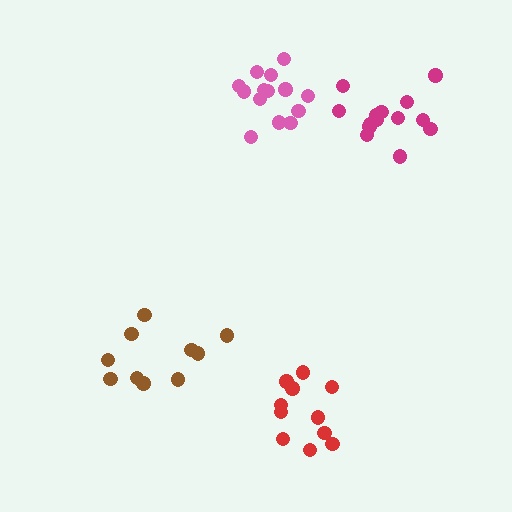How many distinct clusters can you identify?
There are 4 distinct clusters.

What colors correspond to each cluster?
The clusters are colored: magenta, red, brown, pink.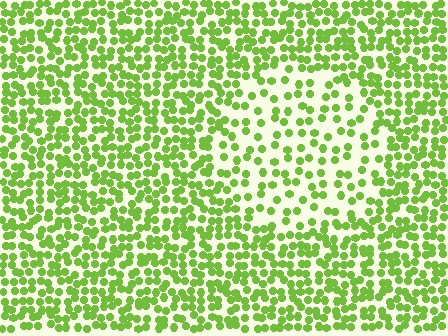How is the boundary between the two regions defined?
The boundary is defined by a change in element density (approximately 2.0x ratio). All elements are the same color, size, and shape.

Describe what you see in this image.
The image contains small lime elements arranged at two different densities. A circle-shaped region is visible where the elements are less densely packed than the surrounding area.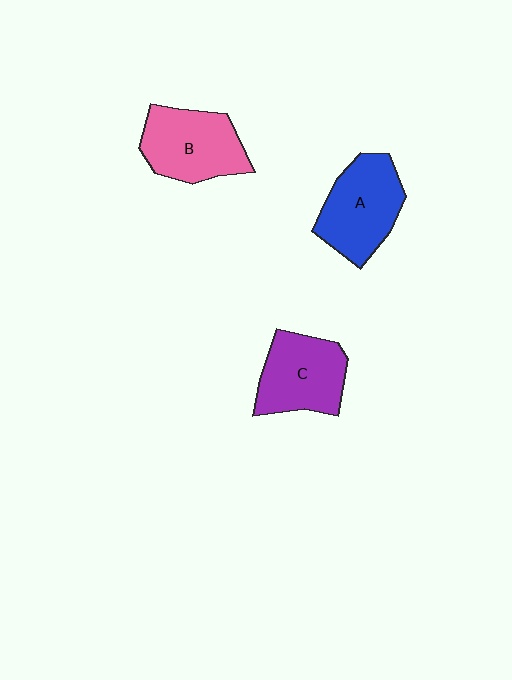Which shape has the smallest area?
Shape C (purple).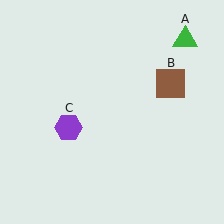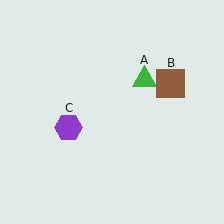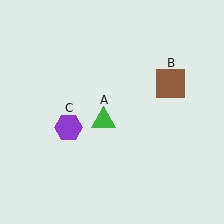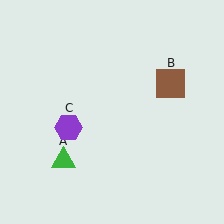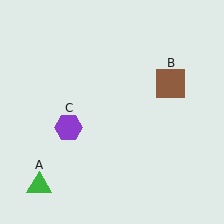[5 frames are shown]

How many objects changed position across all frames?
1 object changed position: green triangle (object A).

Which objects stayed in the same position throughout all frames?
Brown square (object B) and purple hexagon (object C) remained stationary.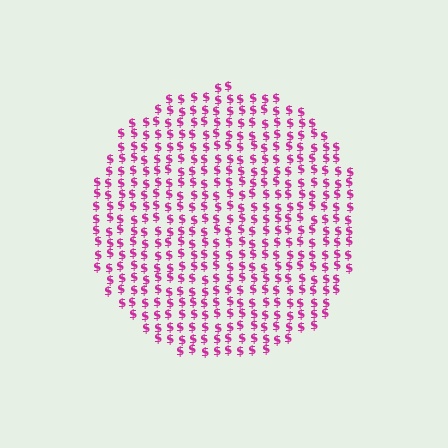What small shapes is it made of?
It is made of small dollar signs.